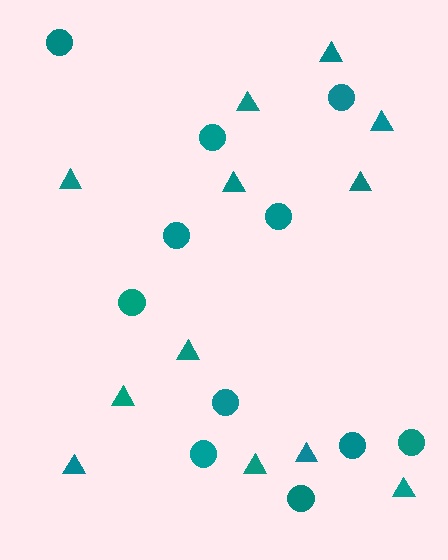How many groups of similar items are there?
There are 2 groups: one group of triangles (12) and one group of circles (11).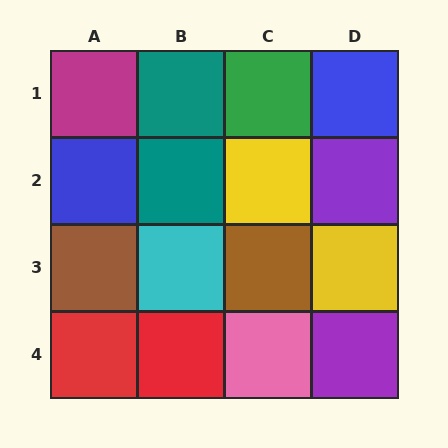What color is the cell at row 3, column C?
Brown.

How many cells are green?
1 cell is green.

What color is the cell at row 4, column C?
Pink.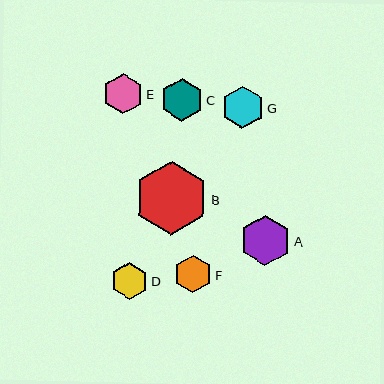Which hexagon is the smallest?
Hexagon D is the smallest with a size of approximately 37 pixels.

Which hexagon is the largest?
Hexagon B is the largest with a size of approximately 74 pixels.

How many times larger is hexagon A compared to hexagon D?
Hexagon A is approximately 1.4 times the size of hexagon D.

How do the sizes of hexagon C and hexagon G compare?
Hexagon C and hexagon G are approximately the same size.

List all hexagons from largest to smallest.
From largest to smallest: B, A, C, G, E, F, D.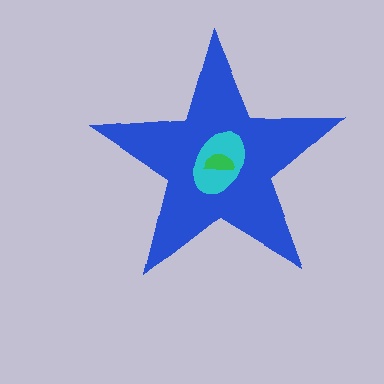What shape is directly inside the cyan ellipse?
The green semicircle.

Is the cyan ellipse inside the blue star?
Yes.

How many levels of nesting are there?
3.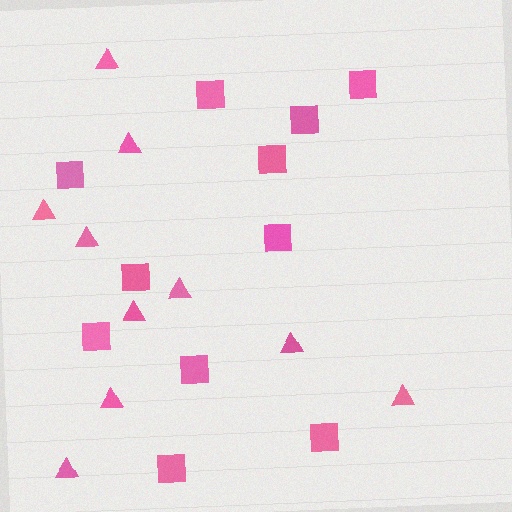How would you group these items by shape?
There are 2 groups: one group of triangles (10) and one group of squares (11).